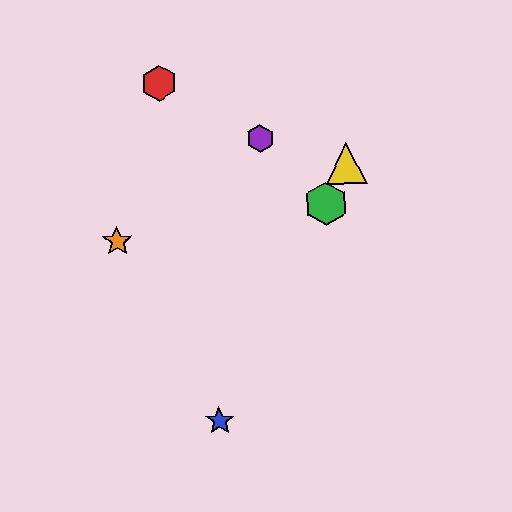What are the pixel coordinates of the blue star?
The blue star is at (220, 421).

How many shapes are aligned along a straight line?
3 shapes (the blue star, the green hexagon, the yellow triangle) are aligned along a straight line.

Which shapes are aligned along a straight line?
The blue star, the green hexagon, the yellow triangle are aligned along a straight line.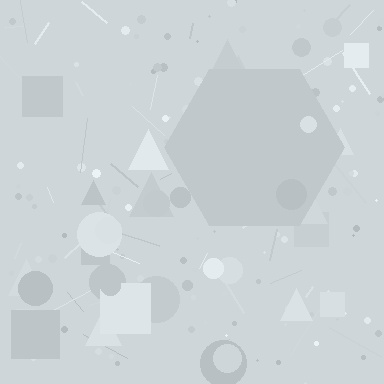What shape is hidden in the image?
A hexagon is hidden in the image.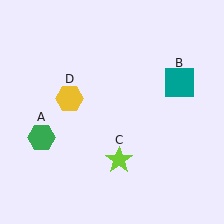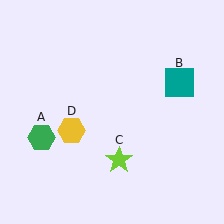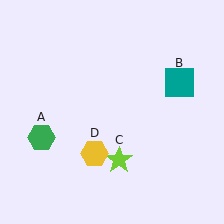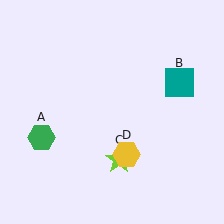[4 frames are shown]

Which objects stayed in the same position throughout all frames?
Green hexagon (object A) and teal square (object B) and lime star (object C) remained stationary.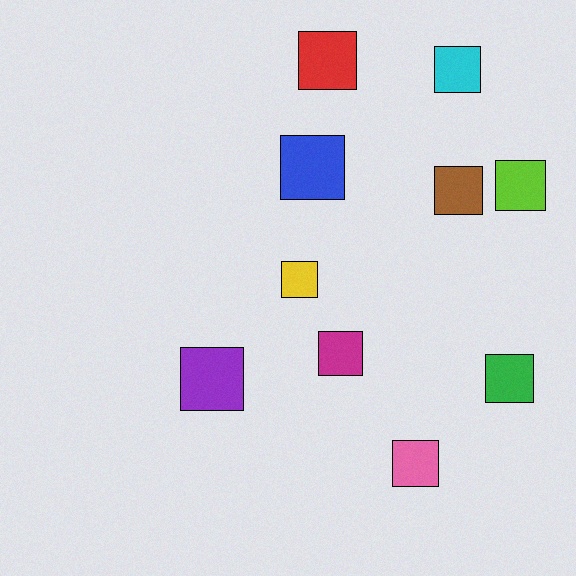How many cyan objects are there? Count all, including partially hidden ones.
There is 1 cyan object.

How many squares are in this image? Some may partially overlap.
There are 10 squares.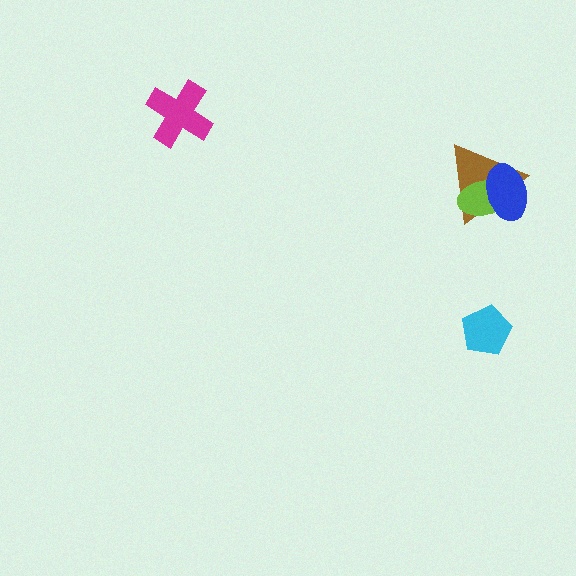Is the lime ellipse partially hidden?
Yes, it is partially covered by another shape.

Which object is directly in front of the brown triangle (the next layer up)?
The lime ellipse is directly in front of the brown triangle.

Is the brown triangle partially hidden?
Yes, it is partially covered by another shape.